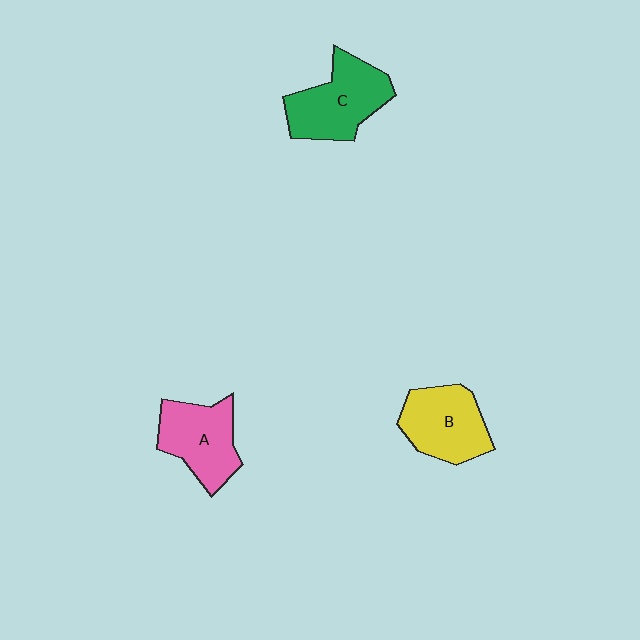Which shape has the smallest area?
Shape A (pink).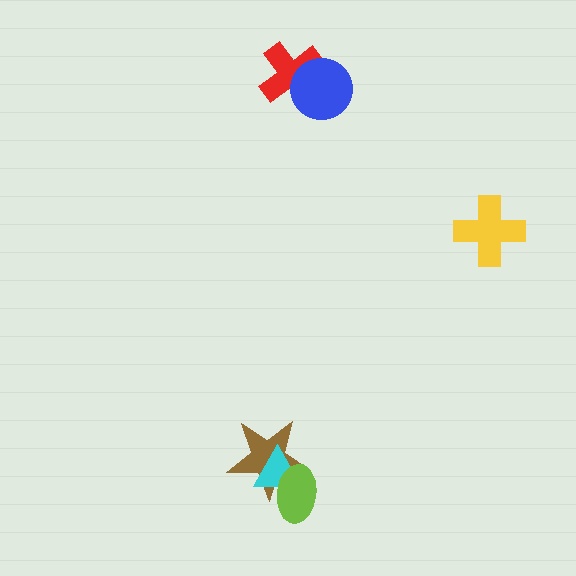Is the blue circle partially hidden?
No, no other shape covers it.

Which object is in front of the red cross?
The blue circle is in front of the red cross.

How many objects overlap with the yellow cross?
0 objects overlap with the yellow cross.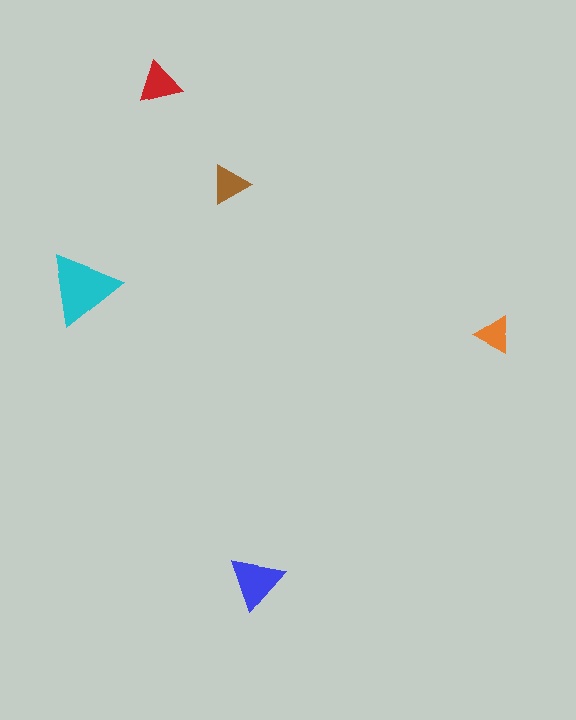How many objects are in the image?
There are 5 objects in the image.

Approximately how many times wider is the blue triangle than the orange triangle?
About 1.5 times wider.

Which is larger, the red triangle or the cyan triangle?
The cyan one.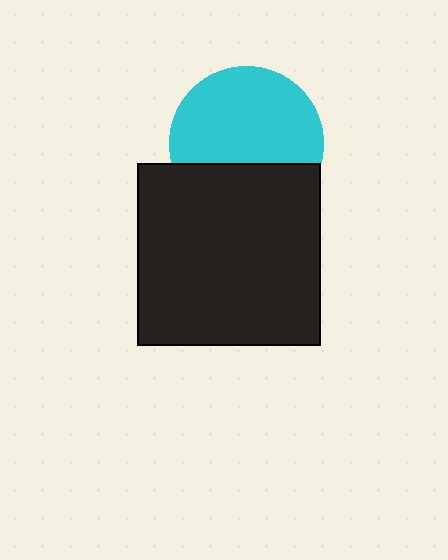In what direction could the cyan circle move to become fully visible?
The cyan circle could move up. That would shift it out from behind the black square entirely.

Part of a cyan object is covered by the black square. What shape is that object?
It is a circle.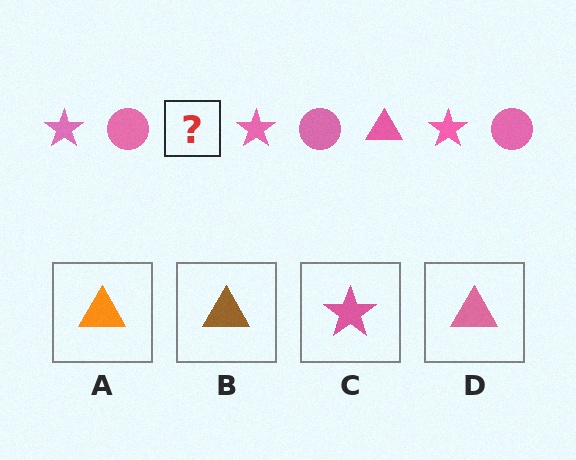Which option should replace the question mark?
Option D.